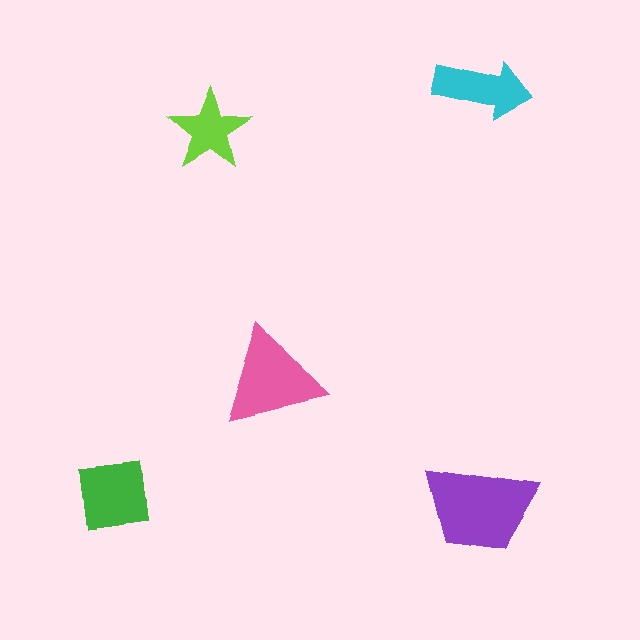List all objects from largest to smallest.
The purple trapezoid, the pink triangle, the green square, the cyan arrow, the lime star.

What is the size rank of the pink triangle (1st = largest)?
2nd.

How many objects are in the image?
There are 5 objects in the image.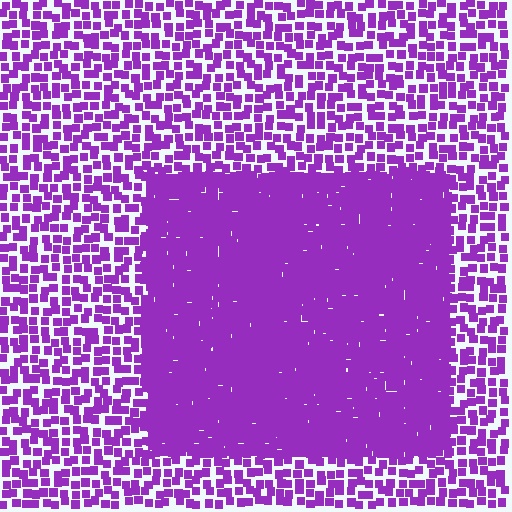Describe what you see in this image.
The image contains small purple elements arranged at two different densities. A rectangle-shaped region is visible where the elements are more densely packed than the surrounding area.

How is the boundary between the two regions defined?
The boundary is defined by a change in element density (approximately 2.5x ratio). All elements are the same color, size, and shape.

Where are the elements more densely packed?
The elements are more densely packed inside the rectangle boundary.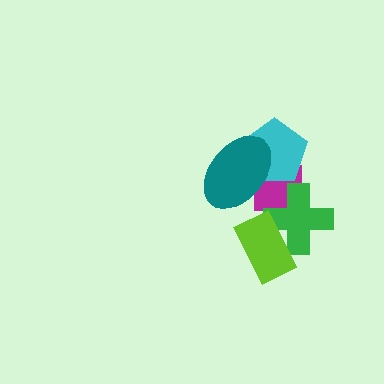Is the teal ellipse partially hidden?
No, no other shape covers it.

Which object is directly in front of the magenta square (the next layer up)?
The cyan pentagon is directly in front of the magenta square.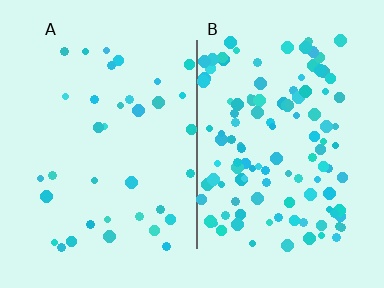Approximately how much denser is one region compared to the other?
Approximately 3.3× — region B over region A.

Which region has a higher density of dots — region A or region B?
B (the right).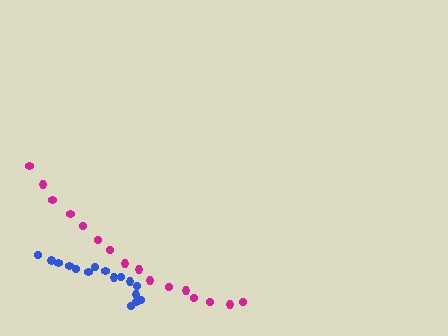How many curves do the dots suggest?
There are 2 distinct paths.